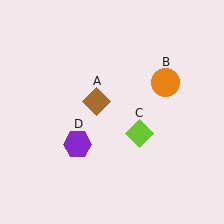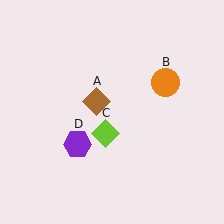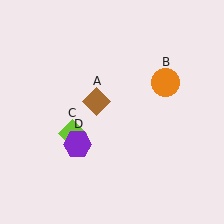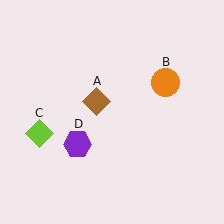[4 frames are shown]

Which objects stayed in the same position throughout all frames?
Brown diamond (object A) and orange circle (object B) and purple hexagon (object D) remained stationary.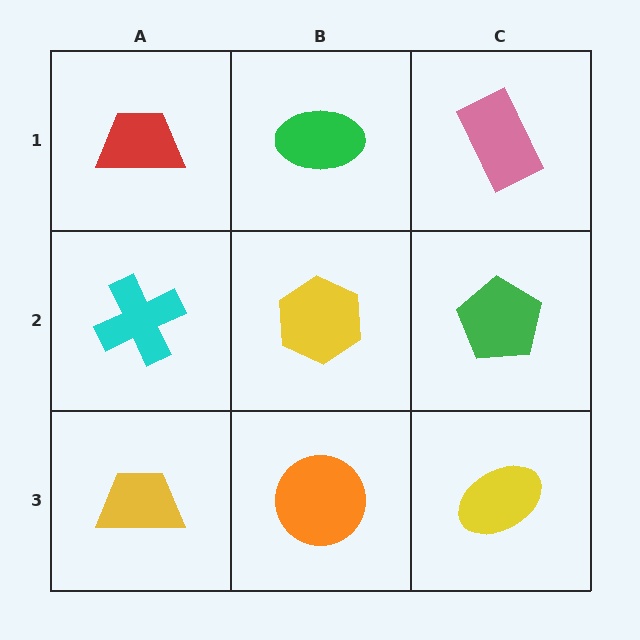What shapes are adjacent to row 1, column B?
A yellow hexagon (row 2, column B), a red trapezoid (row 1, column A), a pink rectangle (row 1, column C).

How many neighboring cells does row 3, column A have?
2.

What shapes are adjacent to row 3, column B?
A yellow hexagon (row 2, column B), a yellow trapezoid (row 3, column A), a yellow ellipse (row 3, column C).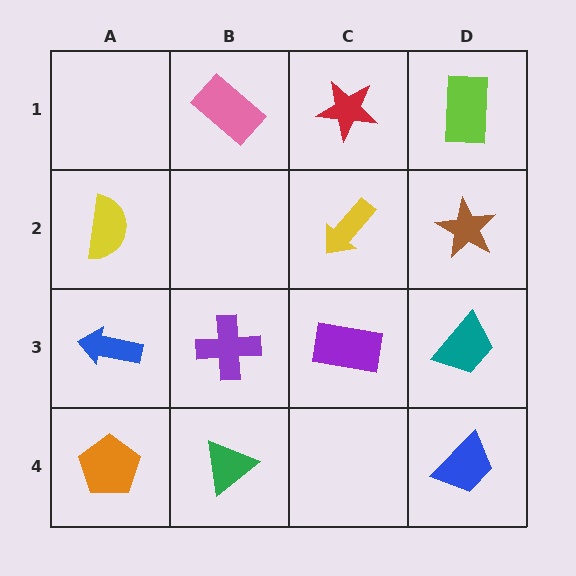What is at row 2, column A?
A yellow semicircle.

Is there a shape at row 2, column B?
No, that cell is empty.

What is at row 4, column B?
A green triangle.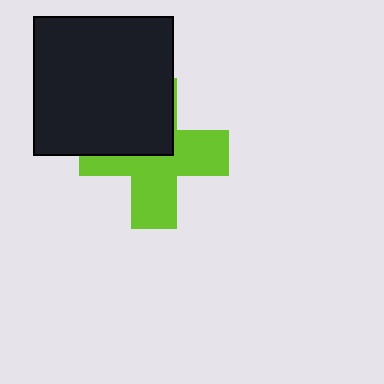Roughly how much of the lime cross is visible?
About half of it is visible (roughly 61%).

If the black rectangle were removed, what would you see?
You would see the complete lime cross.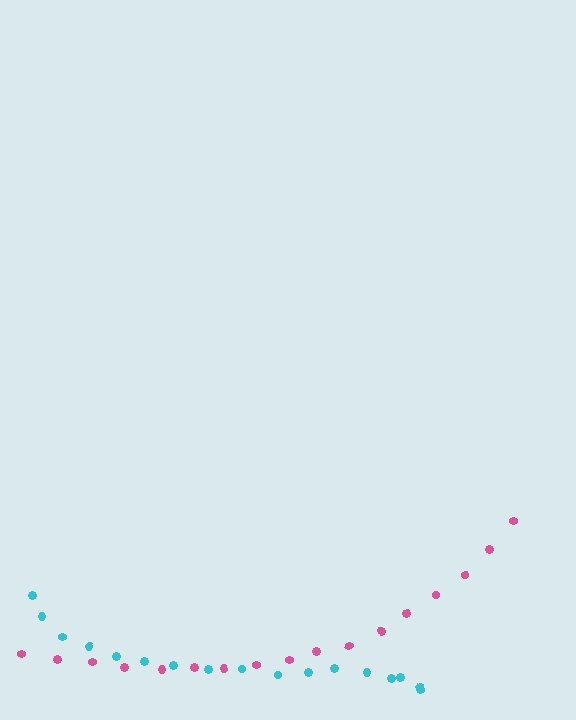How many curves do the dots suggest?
There are 2 distinct paths.